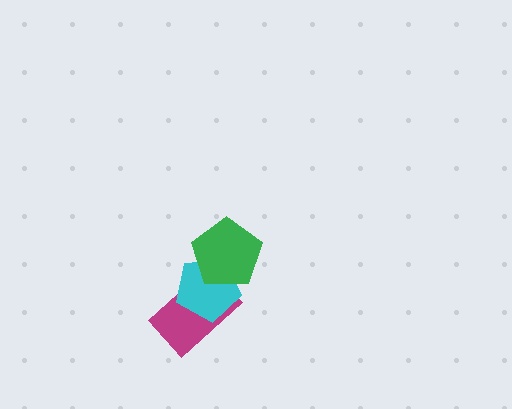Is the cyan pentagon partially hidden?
Yes, it is partially covered by another shape.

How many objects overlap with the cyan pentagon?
2 objects overlap with the cyan pentagon.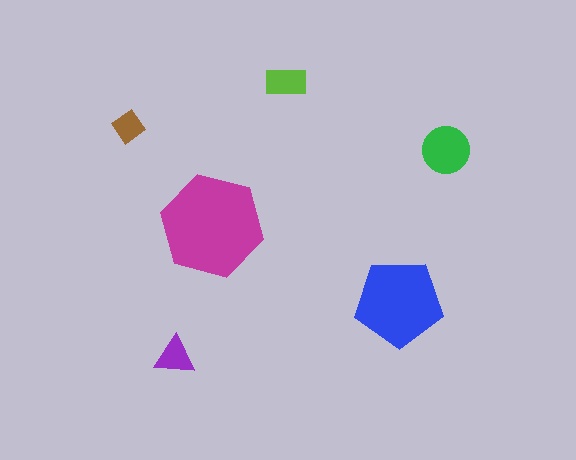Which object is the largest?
The magenta hexagon.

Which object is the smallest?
The brown diamond.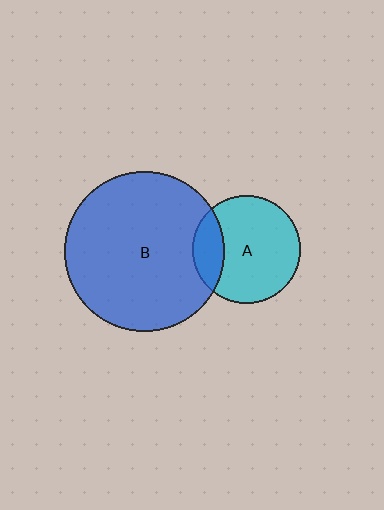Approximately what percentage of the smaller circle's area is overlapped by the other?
Approximately 20%.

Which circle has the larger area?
Circle B (blue).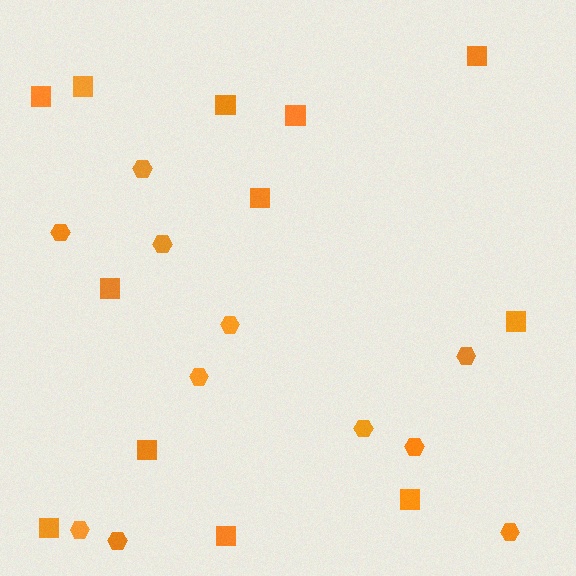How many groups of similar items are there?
There are 2 groups: one group of squares (12) and one group of hexagons (11).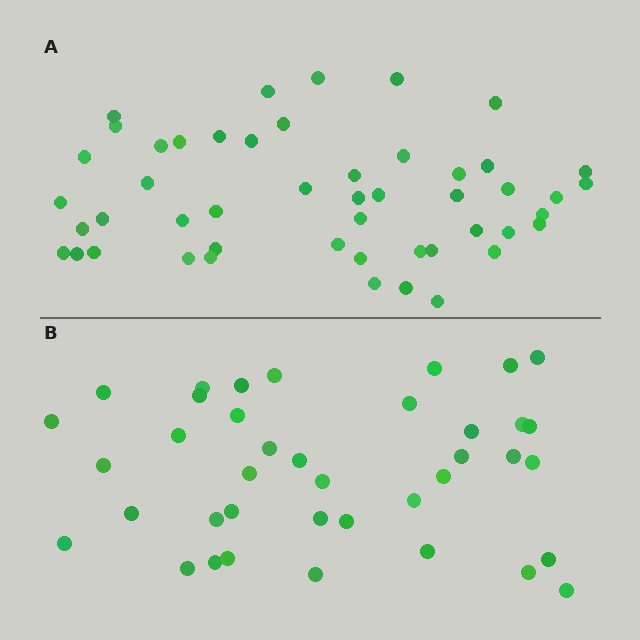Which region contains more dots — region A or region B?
Region A (the top region) has more dots.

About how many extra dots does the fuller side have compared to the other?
Region A has roughly 10 or so more dots than region B.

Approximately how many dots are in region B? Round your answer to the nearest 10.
About 40 dots. (The exact count is 39, which rounds to 40.)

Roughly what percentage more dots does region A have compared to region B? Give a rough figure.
About 25% more.